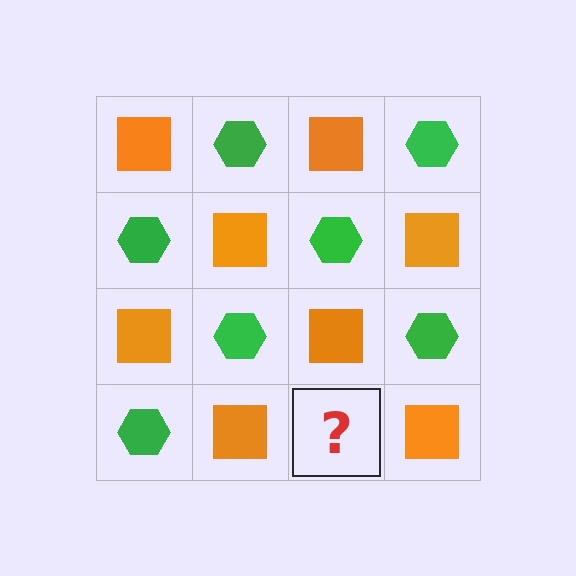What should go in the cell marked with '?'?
The missing cell should contain a green hexagon.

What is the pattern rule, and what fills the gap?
The rule is that it alternates orange square and green hexagon in a checkerboard pattern. The gap should be filled with a green hexagon.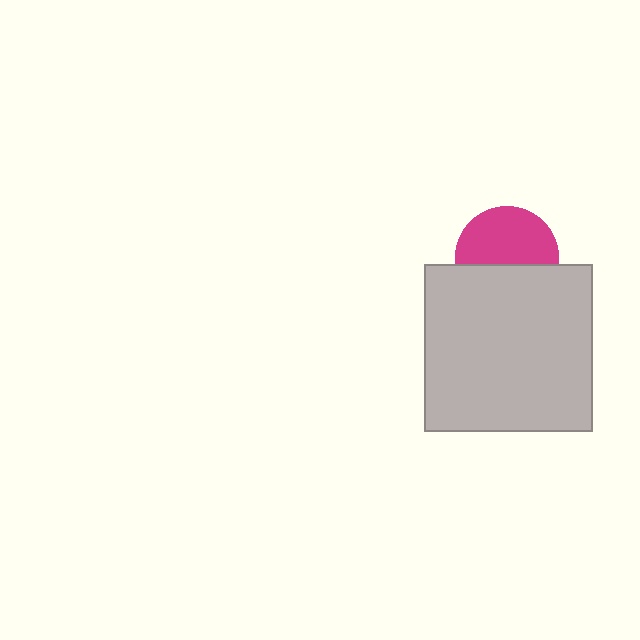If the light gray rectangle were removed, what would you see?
You would see the complete magenta circle.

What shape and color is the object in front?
The object in front is a light gray rectangle.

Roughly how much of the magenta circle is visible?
About half of it is visible (roughly 57%).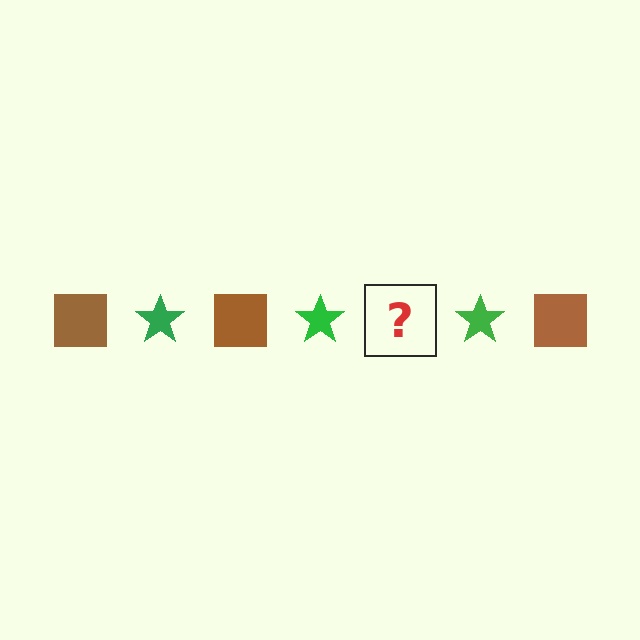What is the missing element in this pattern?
The missing element is a brown square.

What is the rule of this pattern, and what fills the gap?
The rule is that the pattern alternates between brown square and green star. The gap should be filled with a brown square.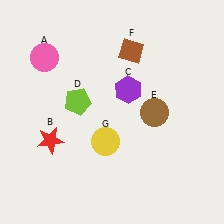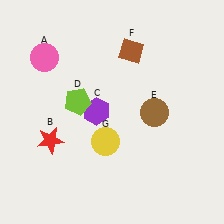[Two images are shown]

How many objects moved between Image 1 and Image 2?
1 object moved between the two images.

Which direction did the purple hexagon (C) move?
The purple hexagon (C) moved left.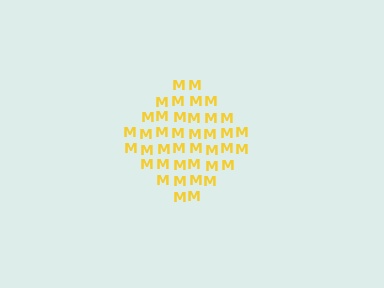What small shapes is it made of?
It is made of small letter M's.